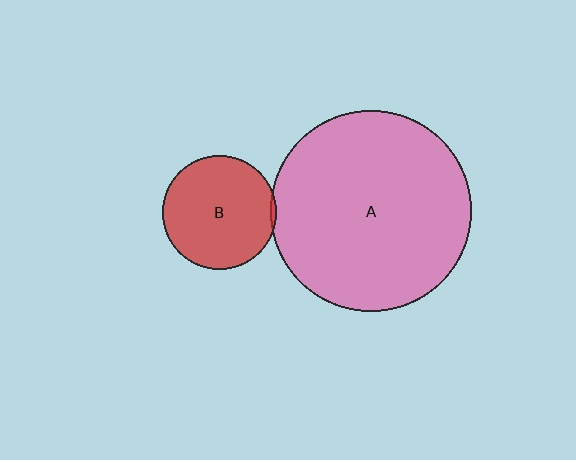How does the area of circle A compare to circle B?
Approximately 3.1 times.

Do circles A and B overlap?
Yes.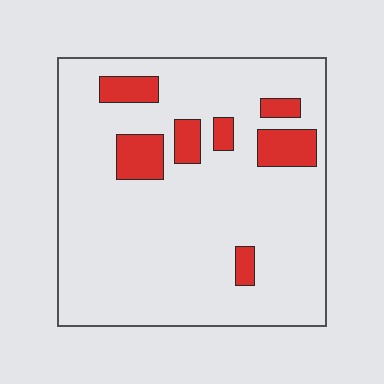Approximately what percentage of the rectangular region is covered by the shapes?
Approximately 15%.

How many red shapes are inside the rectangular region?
7.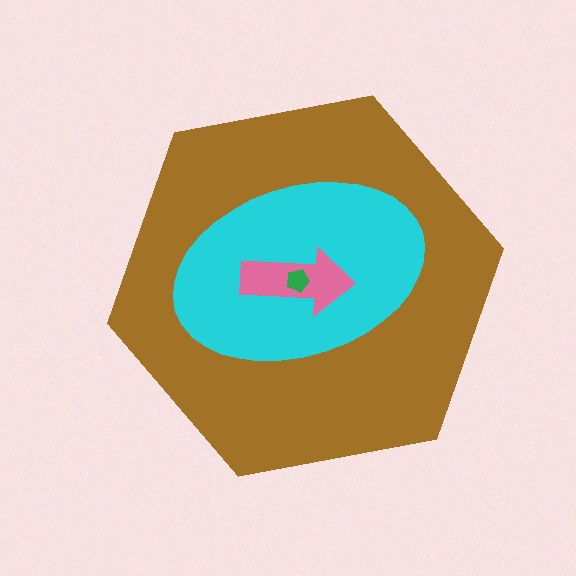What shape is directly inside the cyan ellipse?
The pink arrow.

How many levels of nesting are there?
4.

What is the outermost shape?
The brown hexagon.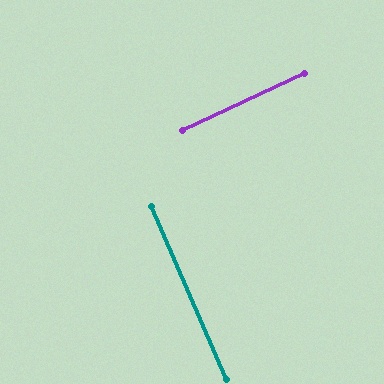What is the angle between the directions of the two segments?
Approximately 89 degrees.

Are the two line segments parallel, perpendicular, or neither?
Perpendicular — they meet at approximately 89°.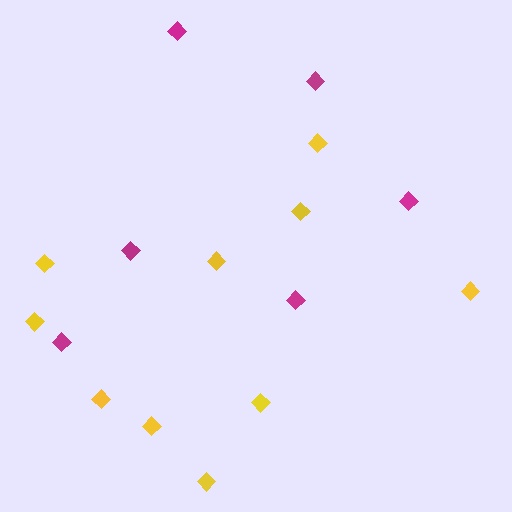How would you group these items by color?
There are 2 groups: one group of yellow diamonds (10) and one group of magenta diamonds (6).